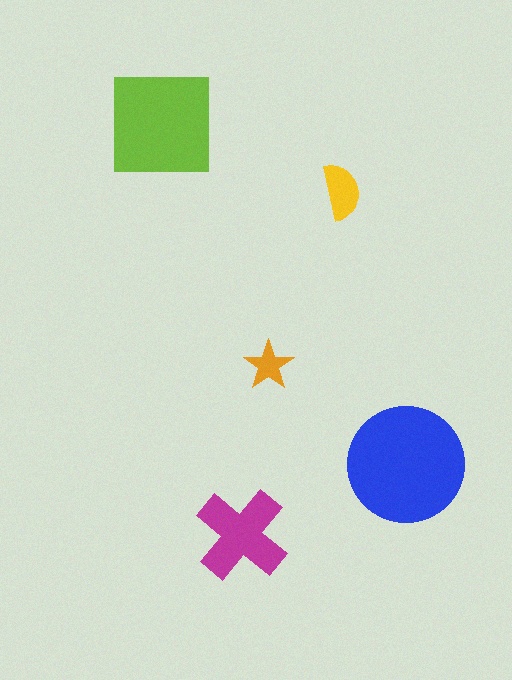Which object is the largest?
The blue circle.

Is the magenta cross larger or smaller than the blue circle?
Smaller.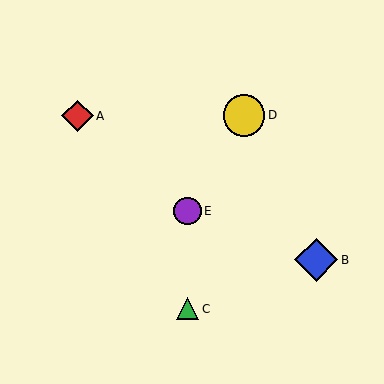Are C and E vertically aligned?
Yes, both are at x≈187.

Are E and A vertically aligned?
No, E is at x≈187 and A is at x≈78.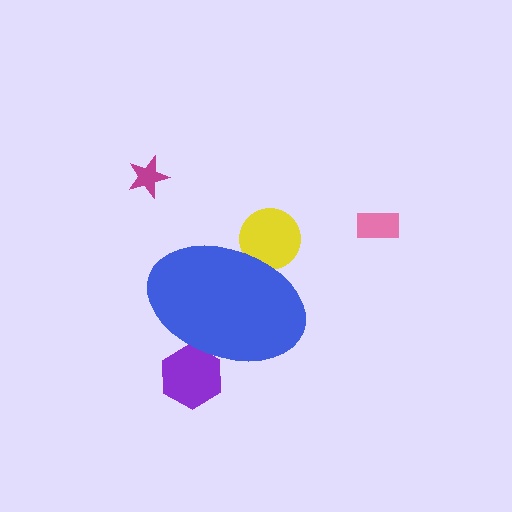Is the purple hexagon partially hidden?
Yes, the purple hexagon is partially hidden behind the blue ellipse.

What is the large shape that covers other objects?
A blue ellipse.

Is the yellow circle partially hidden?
Yes, the yellow circle is partially hidden behind the blue ellipse.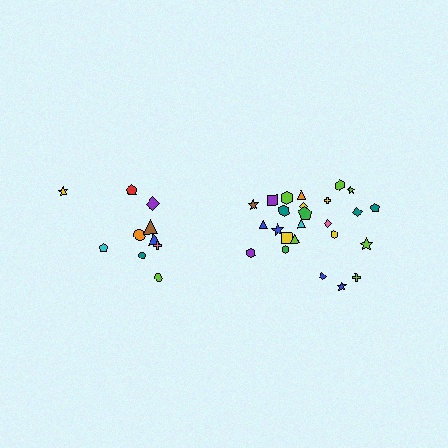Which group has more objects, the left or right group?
The right group.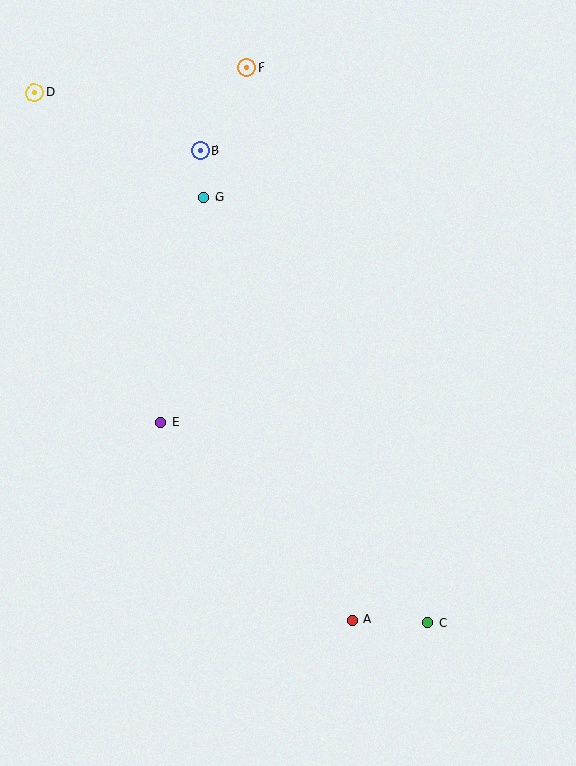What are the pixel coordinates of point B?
Point B is at (200, 151).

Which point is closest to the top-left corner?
Point D is closest to the top-left corner.